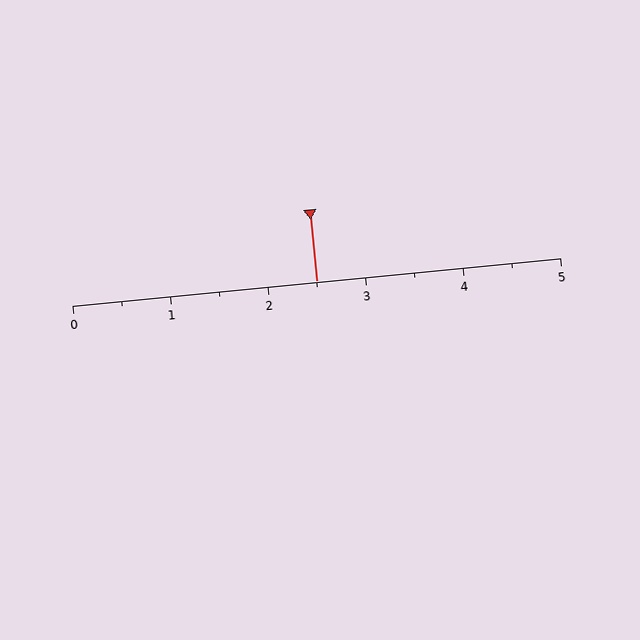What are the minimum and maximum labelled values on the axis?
The axis runs from 0 to 5.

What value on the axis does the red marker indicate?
The marker indicates approximately 2.5.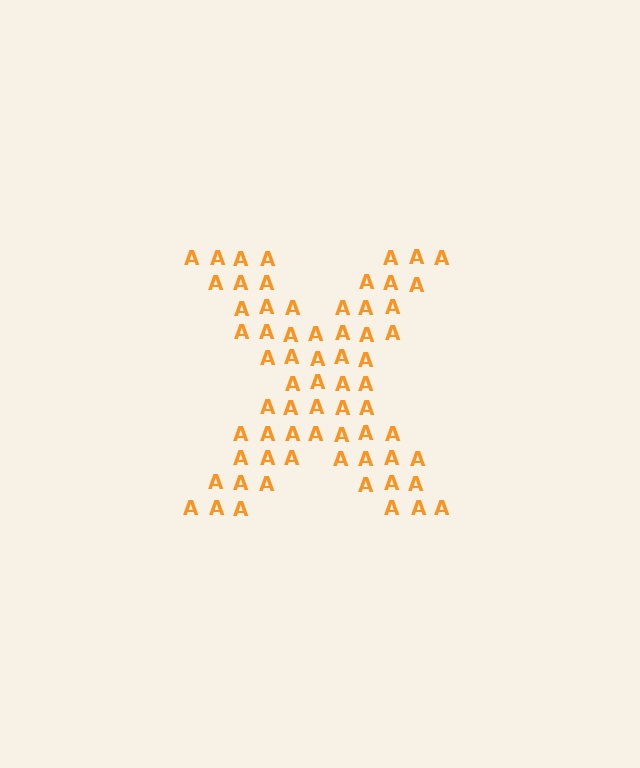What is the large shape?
The large shape is the letter X.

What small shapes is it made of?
It is made of small letter A's.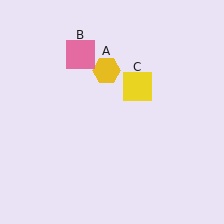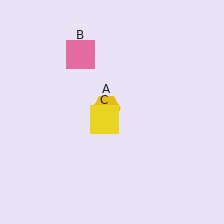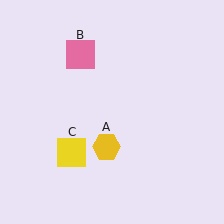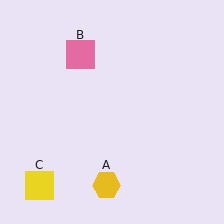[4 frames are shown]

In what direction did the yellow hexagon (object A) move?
The yellow hexagon (object A) moved down.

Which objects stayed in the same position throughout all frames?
Pink square (object B) remained stationary.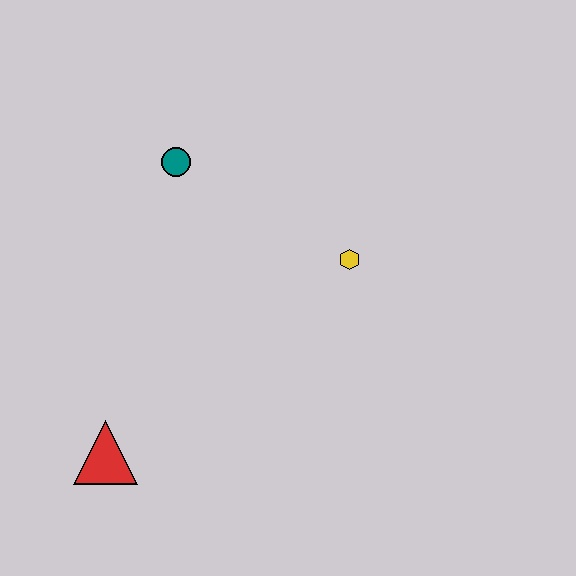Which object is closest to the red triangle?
The teal circle is closest to the red triangle.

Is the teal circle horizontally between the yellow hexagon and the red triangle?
Yes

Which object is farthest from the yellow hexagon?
The red triangle is farthest from the yellow hexagon.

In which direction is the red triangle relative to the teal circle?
The red triangle is below the teal circle.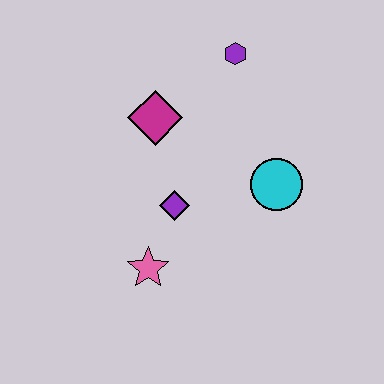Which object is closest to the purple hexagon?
The magenta diamond is closest to the purple hexagon.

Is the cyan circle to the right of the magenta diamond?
Yes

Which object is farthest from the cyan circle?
The pink star is farthest from the cyan circle.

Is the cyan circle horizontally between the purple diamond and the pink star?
No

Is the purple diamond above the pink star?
Yes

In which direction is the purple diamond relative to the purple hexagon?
The purple diamond is below the purple hexagon.